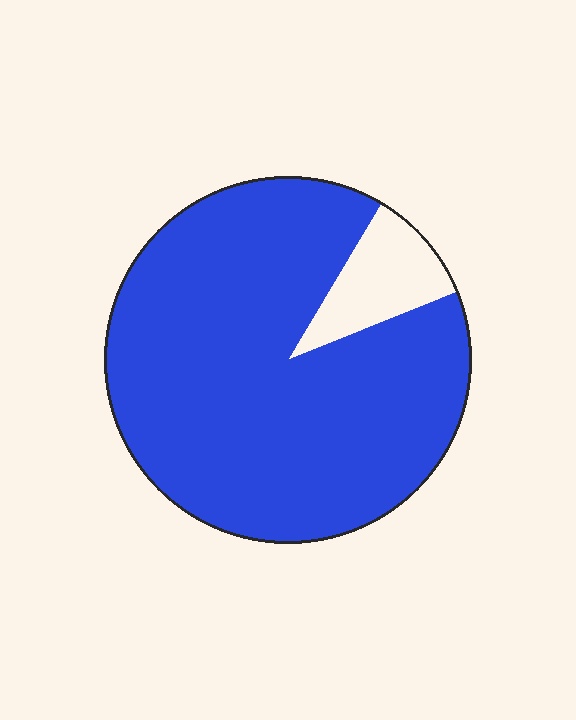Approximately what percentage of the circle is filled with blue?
Approximately 90%.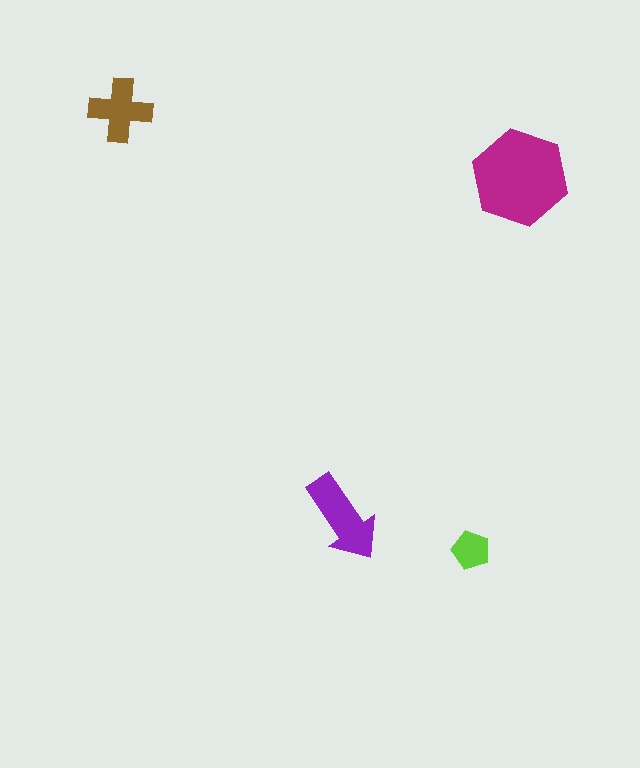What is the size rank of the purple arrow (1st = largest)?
2nd.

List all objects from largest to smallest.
The magenta hexagon, the purple arrow, the brown cross, the lime pentagon.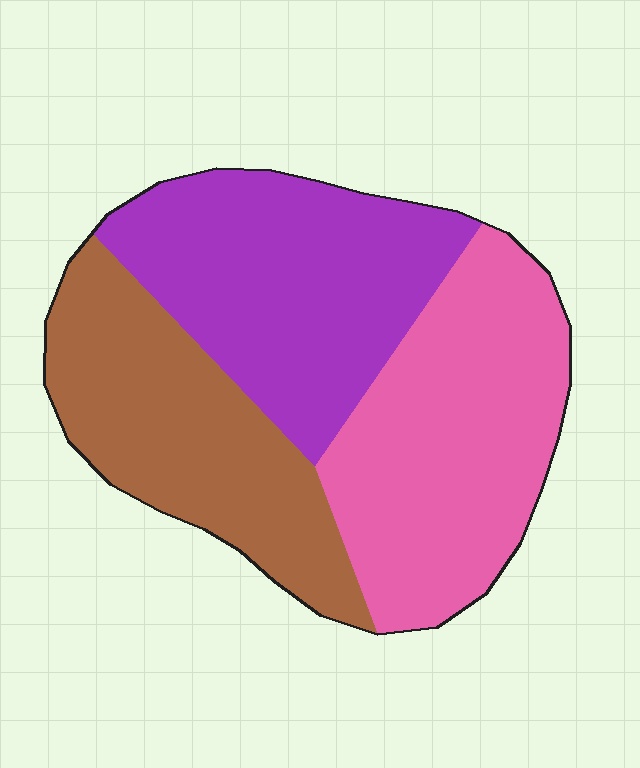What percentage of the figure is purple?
Purple takes up between a quarter and a half of the figure.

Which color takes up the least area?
Brown, at roughly 30%.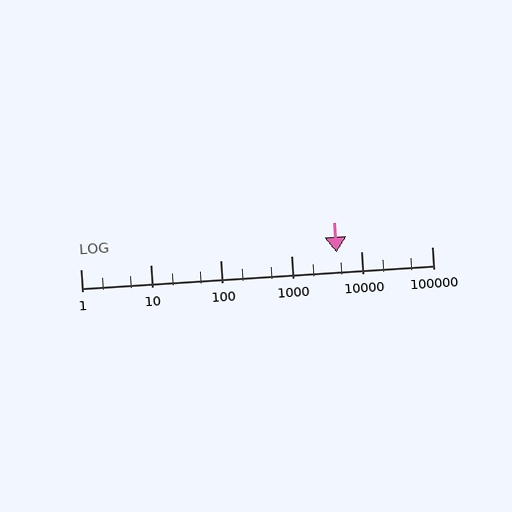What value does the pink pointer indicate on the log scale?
The pointer indicates approximately 4400.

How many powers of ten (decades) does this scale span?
The scale spans 5 decades, from 1 to 100000.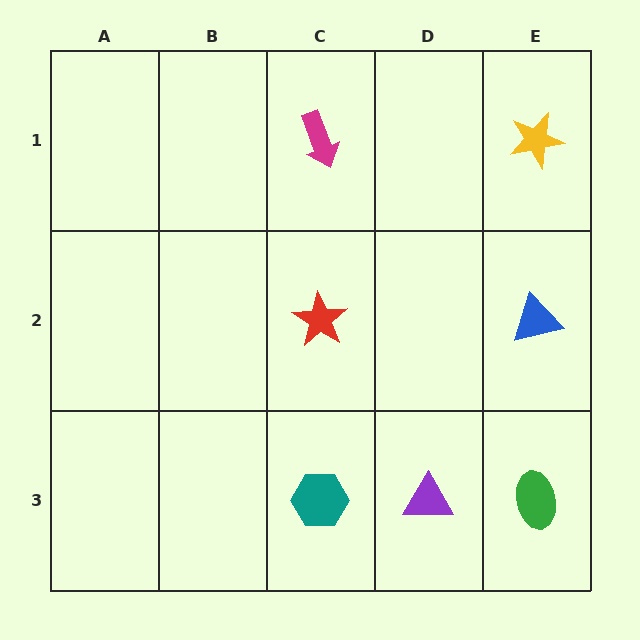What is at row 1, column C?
A magenta arrow.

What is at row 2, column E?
A blue triangle.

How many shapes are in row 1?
2 shapes.